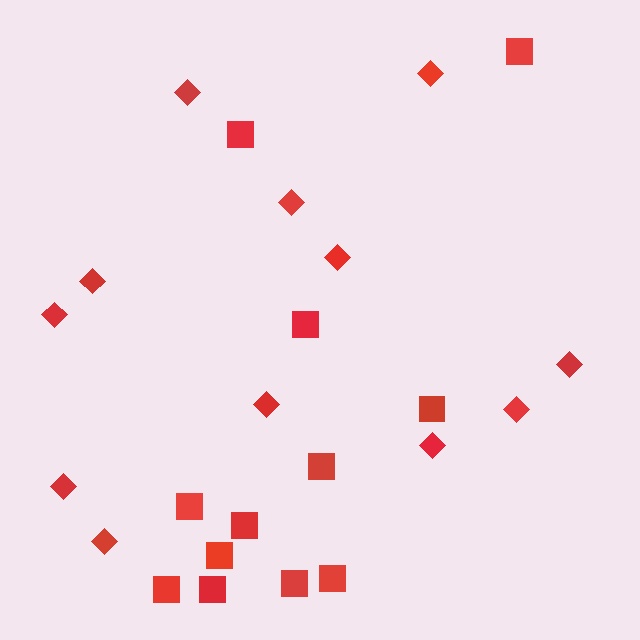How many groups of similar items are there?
There are 2 groups: one group of diamonds (12) and one group of squares (12).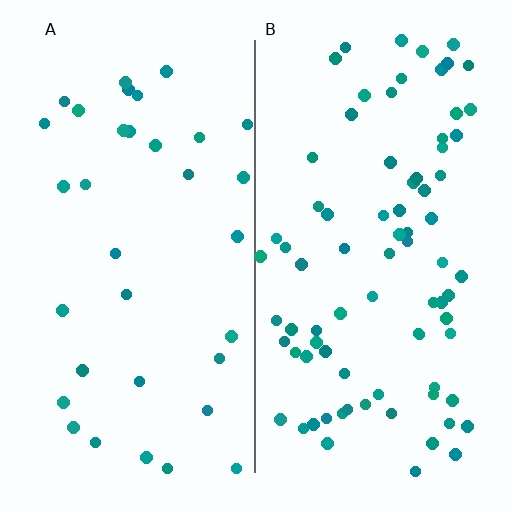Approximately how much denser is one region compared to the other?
Approximately 2.4× — region B over region A.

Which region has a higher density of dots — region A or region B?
B (the right).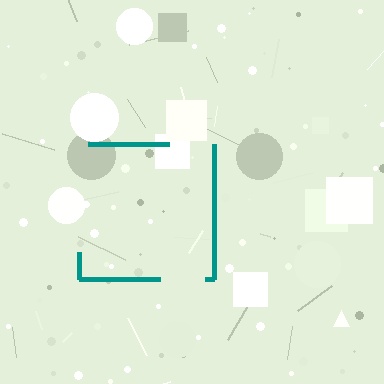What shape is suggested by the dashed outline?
The dashed outline suggests a square.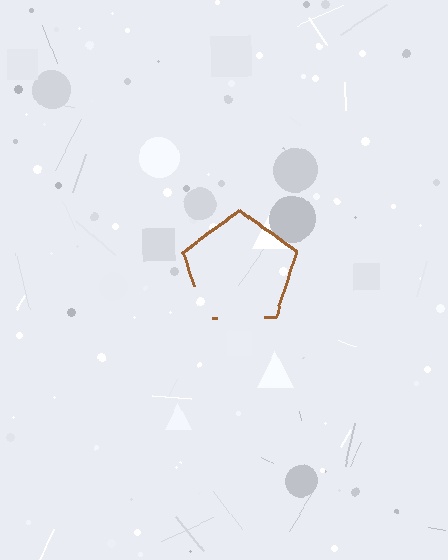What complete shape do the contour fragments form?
The contour fragments form a pentagon.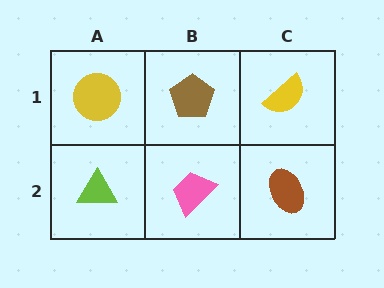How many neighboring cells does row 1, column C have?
2.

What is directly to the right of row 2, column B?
A brown ellipse.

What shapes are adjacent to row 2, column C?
A yellow semicircle (row 1, column C), a pink trapezoid (row 2, column B).